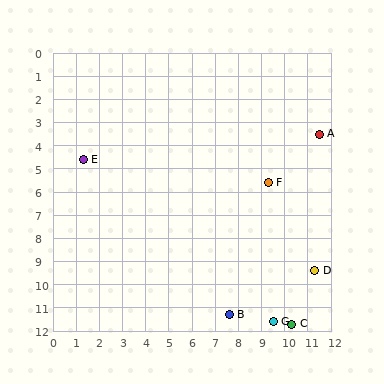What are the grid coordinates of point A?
Point A is at approximately (11.5, 3.5).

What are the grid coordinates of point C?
Point C is at approximately (10.3, 11.7).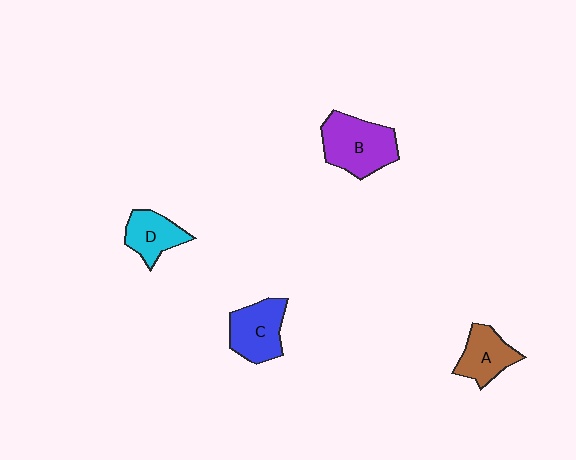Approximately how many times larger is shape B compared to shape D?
Approximately 1.6 times.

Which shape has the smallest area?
Shape D (cyan).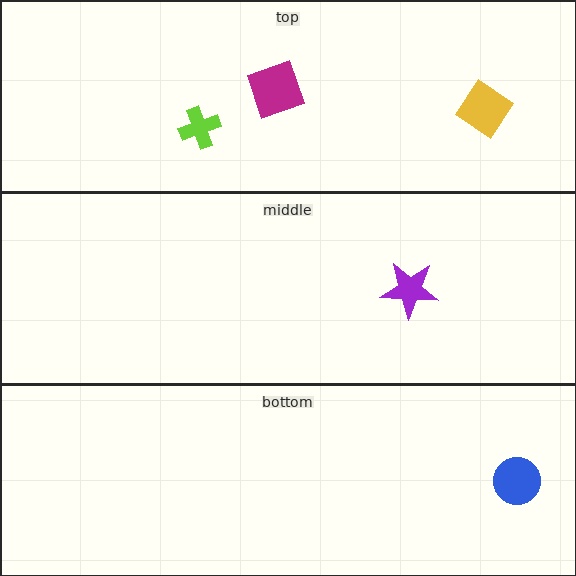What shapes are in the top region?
The yellow diamond, the magenta square, the lime cross.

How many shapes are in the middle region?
1.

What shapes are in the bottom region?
The blue circle.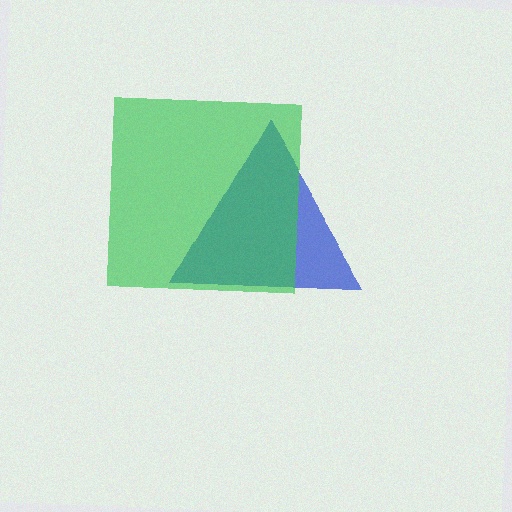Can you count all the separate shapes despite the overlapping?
Yes, there are 2 separate shapes.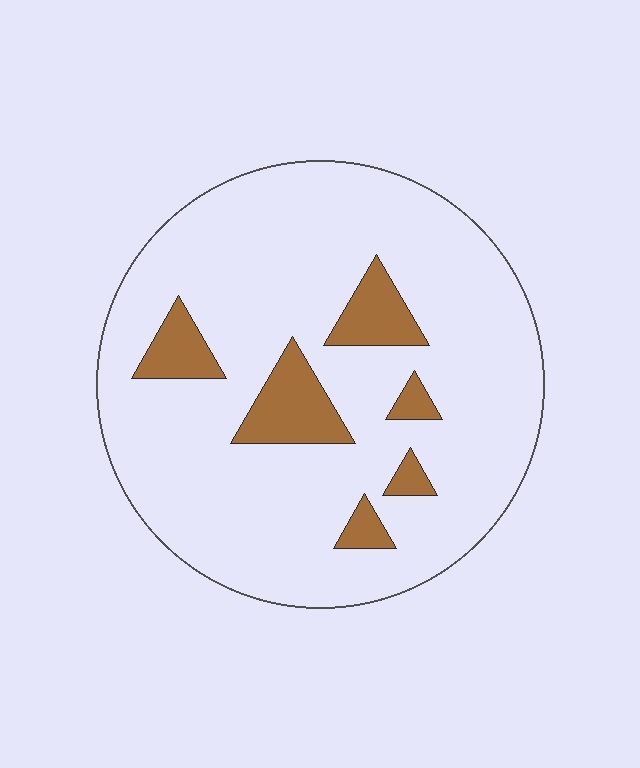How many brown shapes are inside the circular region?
6.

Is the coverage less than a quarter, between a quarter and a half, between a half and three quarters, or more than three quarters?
Less than a quarter.